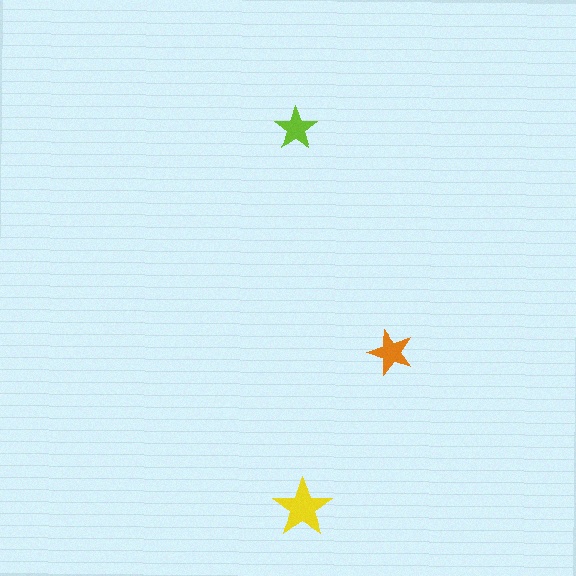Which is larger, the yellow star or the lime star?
The yellow one.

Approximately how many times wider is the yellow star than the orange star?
About 1.5 times wider.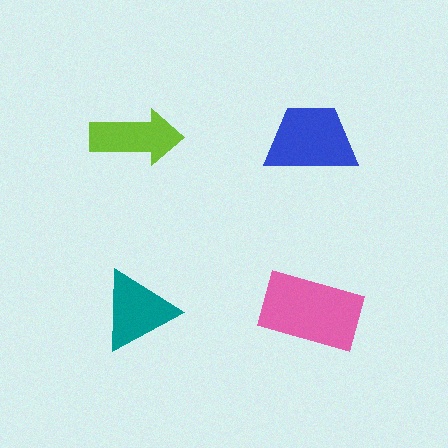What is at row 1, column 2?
A blue trapezoid.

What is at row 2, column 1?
A teal triangle.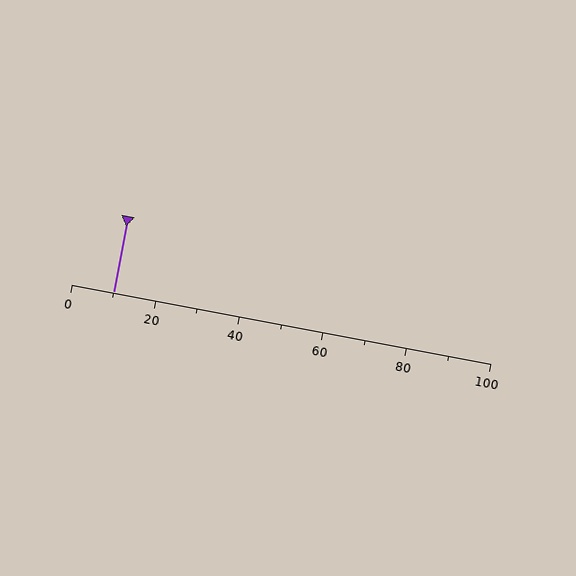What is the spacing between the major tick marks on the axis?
The major ticks are spaced 20 apart.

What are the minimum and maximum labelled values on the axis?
The axis runs from 0 to 100.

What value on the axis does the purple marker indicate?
The marker indicates approximately 10.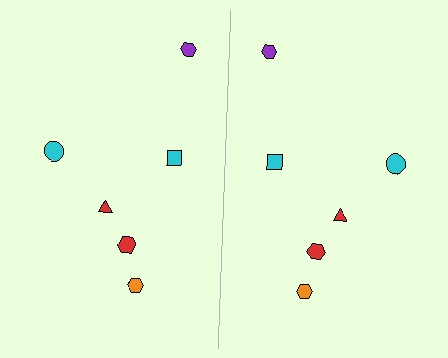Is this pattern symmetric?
Yes, this pattern has bilateral (reflection) symmetry.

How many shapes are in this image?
There are 12 shapes in this image.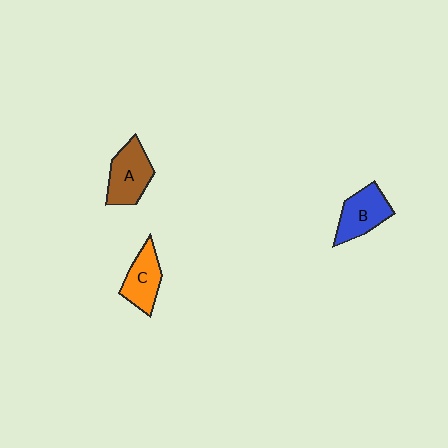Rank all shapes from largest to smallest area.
From largest to smallest: A (brown), B (blue), C (orange).